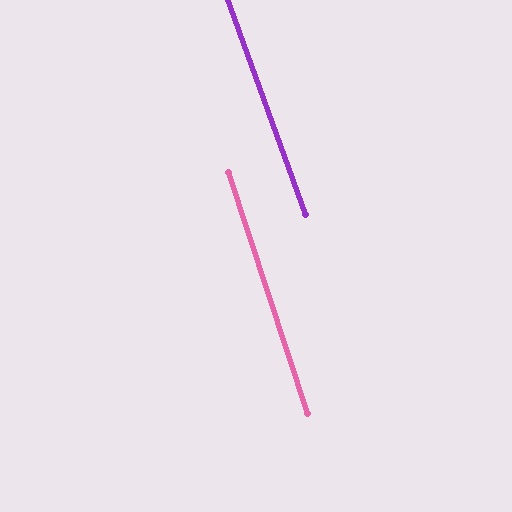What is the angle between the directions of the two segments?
Approximately 2 degrees.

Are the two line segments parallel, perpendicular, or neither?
Parallel — their directions differ by only 1.6°.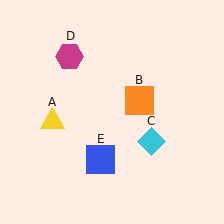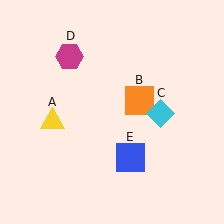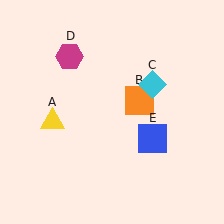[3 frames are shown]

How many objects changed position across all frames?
2 objects changed position: cyan diamond (object C), blue square (object E).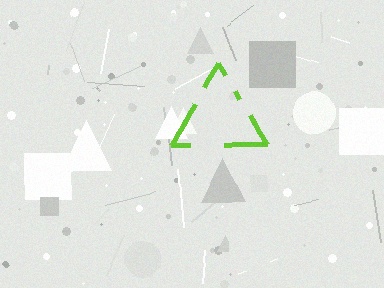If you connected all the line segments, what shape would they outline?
They would outline a triangle.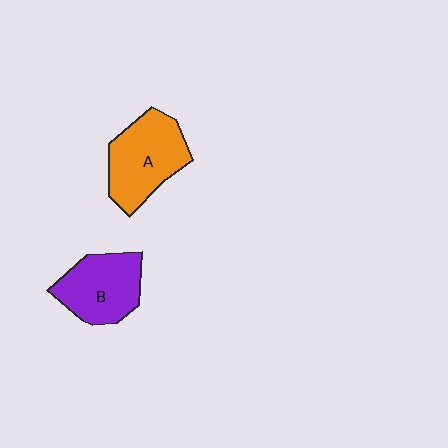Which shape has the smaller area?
Shape B (purple).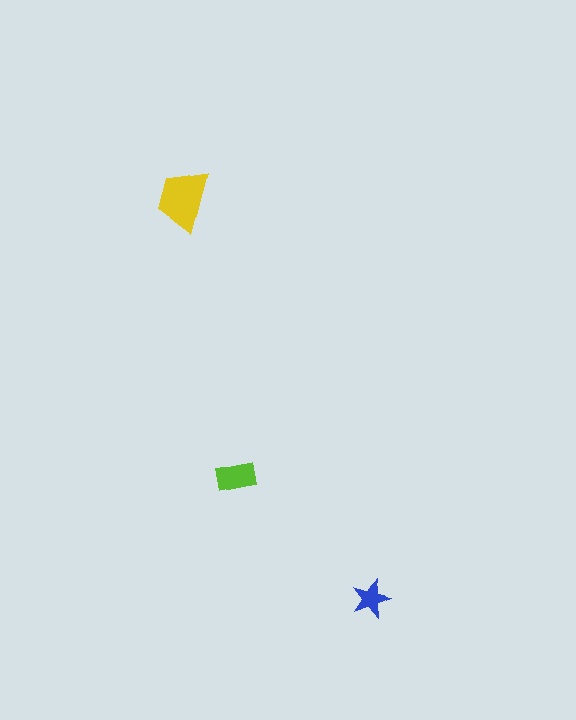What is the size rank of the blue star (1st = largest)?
3rd.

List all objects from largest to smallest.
The yellow trapezoid, the lime rectangle, the blue star.